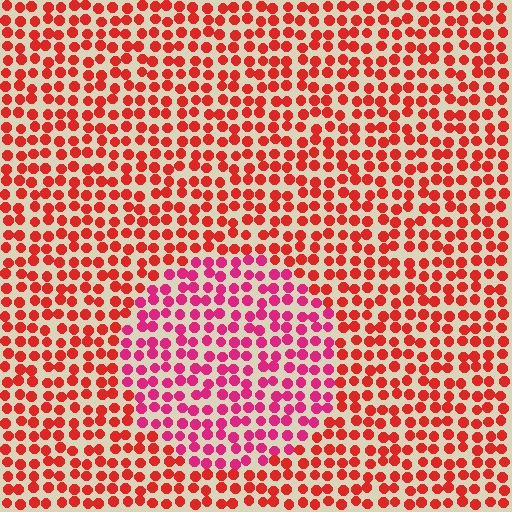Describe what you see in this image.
The image is filled with small red elements in a uniform arrangement. A circle-shaped region is visible where the elements are tinted to a slightly different hue, forming a subtle color boundary.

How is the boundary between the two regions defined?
The boundary is defined purely by a slight shift in hue (about 31 degrees). Spacing, size, and orientation are identical on both sides.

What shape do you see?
I see a circle.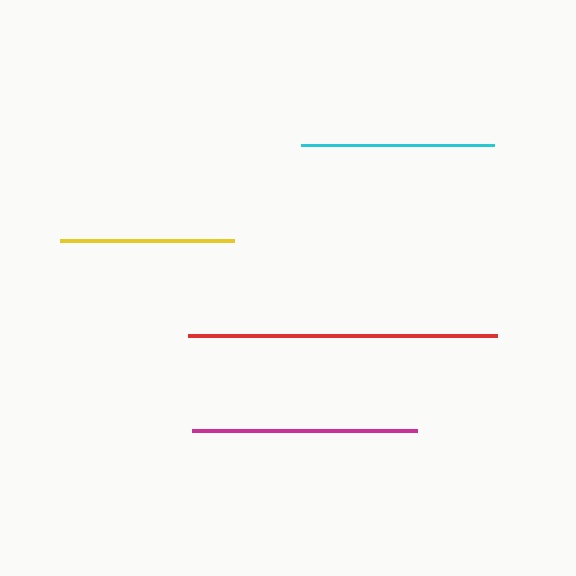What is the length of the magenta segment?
The magenta segment is approximately 225 pixels long.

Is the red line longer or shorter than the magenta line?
The red line is longer than the magenta line.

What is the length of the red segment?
The red segment is approximately 308 pixels long.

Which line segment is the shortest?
The yellow line is the shortest at approximately 174 pixels.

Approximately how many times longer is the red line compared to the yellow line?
The red line is approximately 1.8 times the length of the yellow line.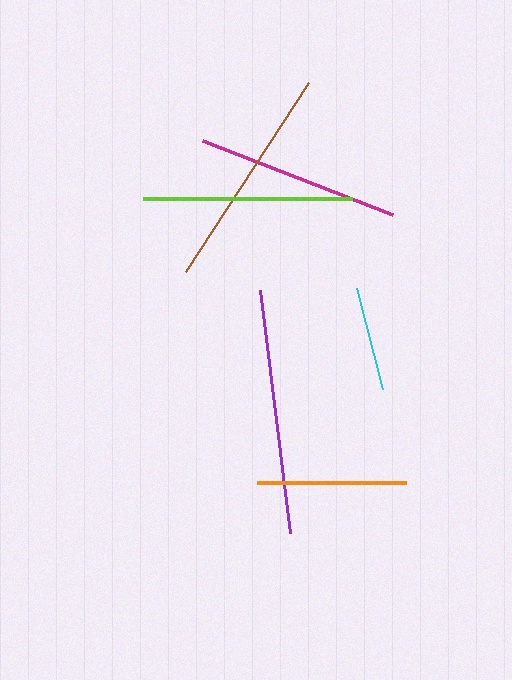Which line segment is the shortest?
The cyan line is the shortest at approximately 104 pixels.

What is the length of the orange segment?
The orange segment is approximately 149 pixels long.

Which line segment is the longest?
The purple line is the longest at approximately 244 pixels.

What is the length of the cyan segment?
The cyan segment is approximately 104 pixels long.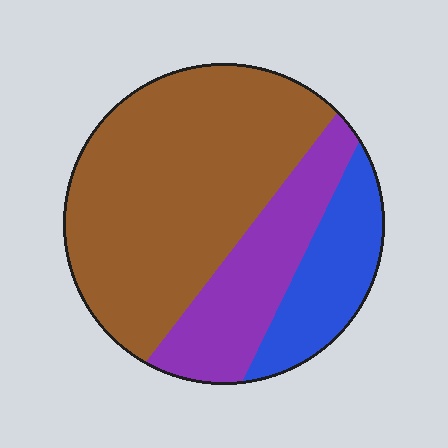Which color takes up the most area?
Brown, at roughly 60%.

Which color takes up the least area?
Blue, at roughly 20%.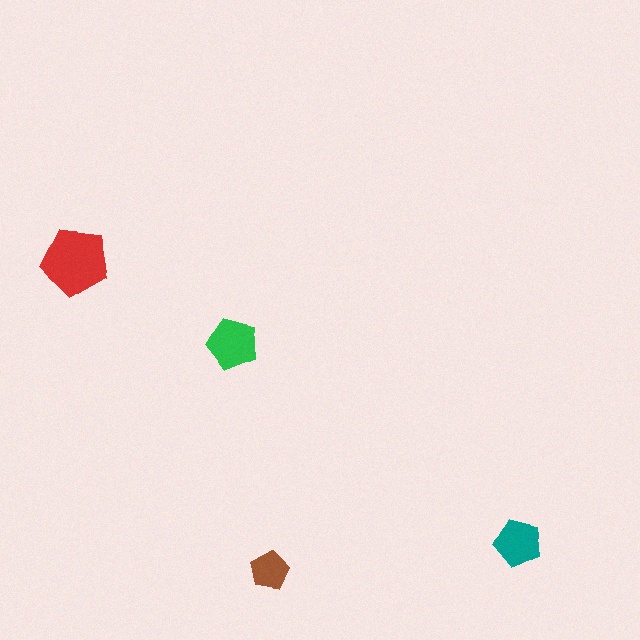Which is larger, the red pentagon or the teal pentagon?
The red one.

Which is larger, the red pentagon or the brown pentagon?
The red one.